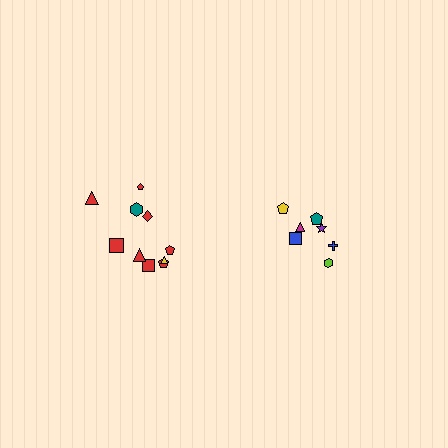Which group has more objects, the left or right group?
The left group.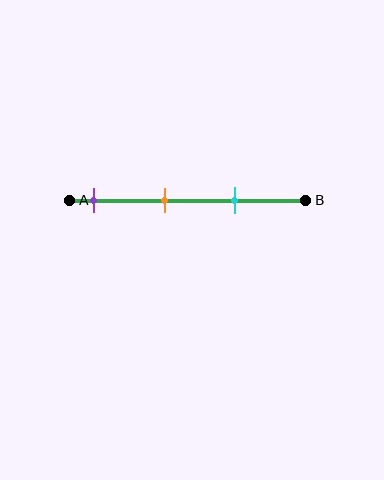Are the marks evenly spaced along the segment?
Yes, the marks are approximately evenly spaced.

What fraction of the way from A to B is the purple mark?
The purple mark is approximately 10% (0.1) of the way from A to B.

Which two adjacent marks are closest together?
The orange and cyan marks are the closest adjacent pair.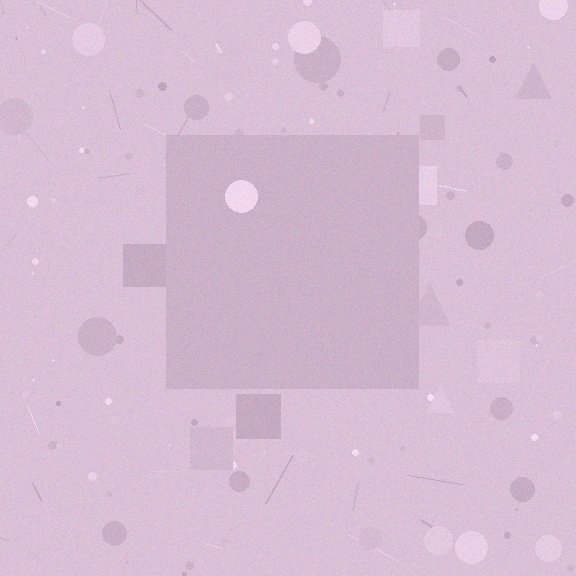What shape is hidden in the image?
A square is hidden in the image.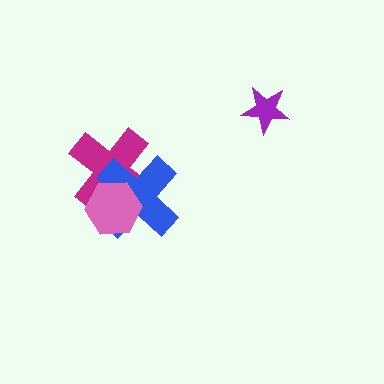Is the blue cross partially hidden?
Yes, it is partially covered by another shape.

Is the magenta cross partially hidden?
Yes, it is partially covered by another shape.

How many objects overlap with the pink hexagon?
2 objects overlap with the pink hexagon.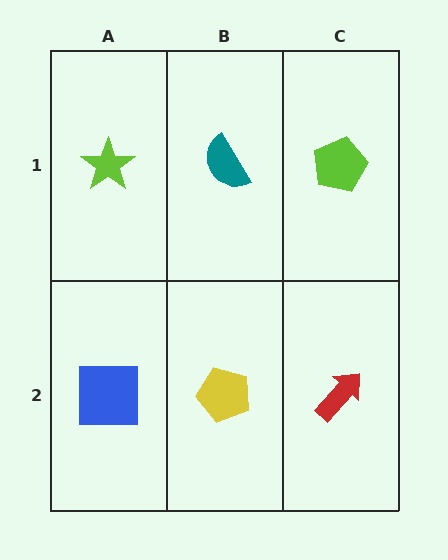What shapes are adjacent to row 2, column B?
A teal semicircle (row 1, column B), a blue square (row 2, column A), a red arrow (row 2, column C).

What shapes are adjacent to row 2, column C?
A lime pentagon (row 1, column C), a yellow pentagon (row 2, column B).